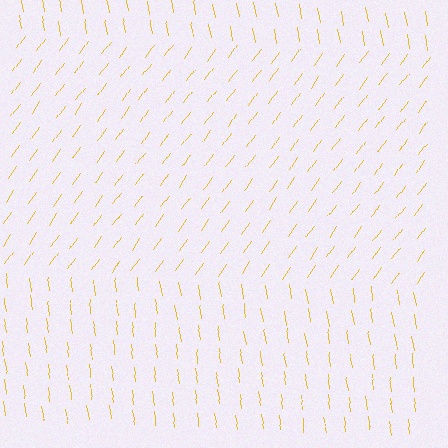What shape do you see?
I see a rectangle.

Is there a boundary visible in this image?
Yes, there is a texture boundary formed by a change in line orientation.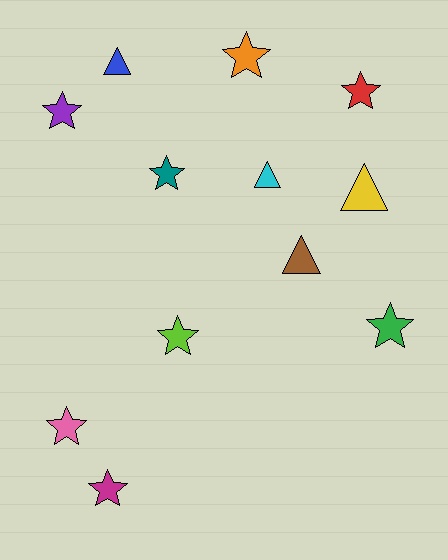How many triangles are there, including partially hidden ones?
There are 4 triangles.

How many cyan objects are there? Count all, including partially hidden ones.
There is 1 cyan object.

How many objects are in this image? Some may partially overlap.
There are 12 objects.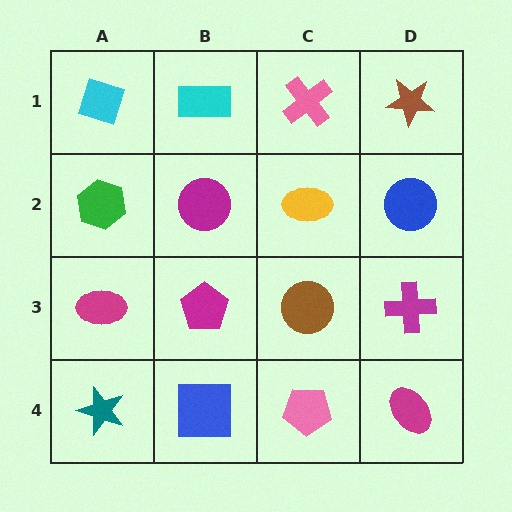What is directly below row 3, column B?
A blue square.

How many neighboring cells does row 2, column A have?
3.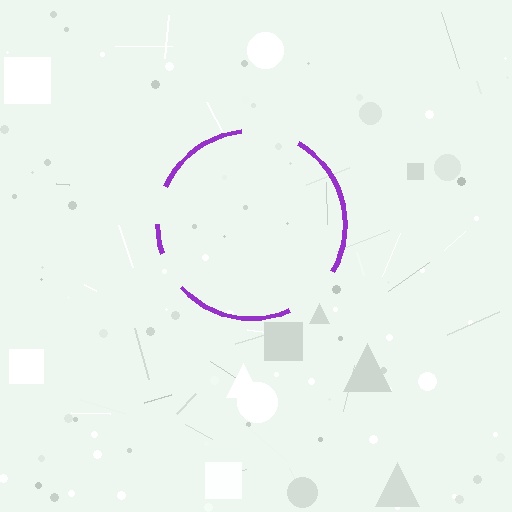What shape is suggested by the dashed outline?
The dashed outline suggests a circle.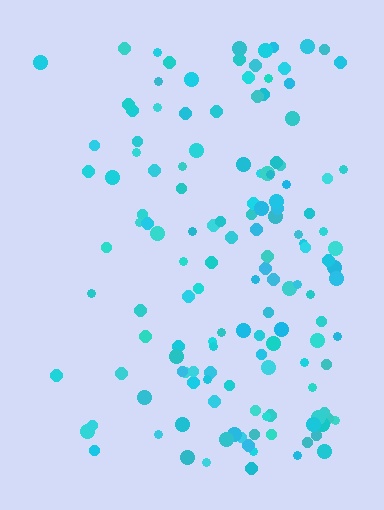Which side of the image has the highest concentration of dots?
The right.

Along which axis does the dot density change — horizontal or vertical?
Horizontal.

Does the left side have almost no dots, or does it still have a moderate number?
Still a moderate number, just noticeably fewer than the right.